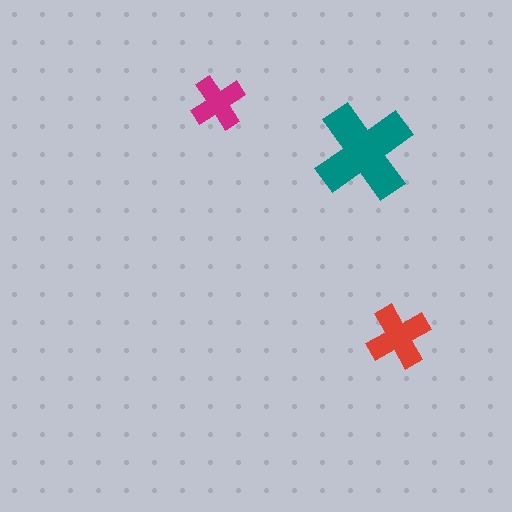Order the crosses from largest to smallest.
the teal one, the red one, the magenta one.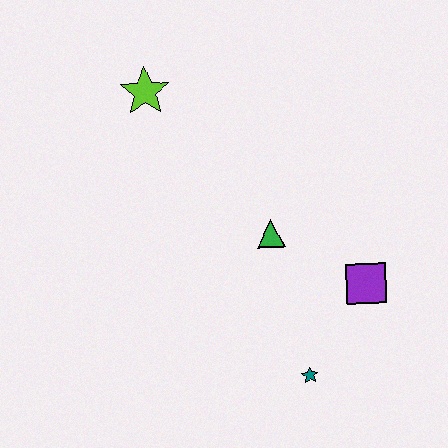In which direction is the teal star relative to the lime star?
The teal star is below the lime star.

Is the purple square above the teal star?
Yes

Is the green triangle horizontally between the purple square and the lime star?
Yes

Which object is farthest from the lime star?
The teal star is farthest from the lime star.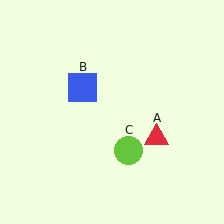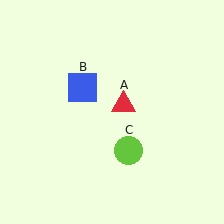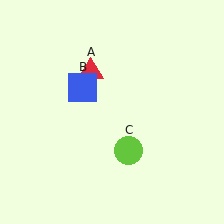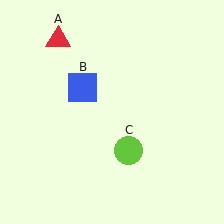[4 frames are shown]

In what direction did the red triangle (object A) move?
The red triangle (object A) moved up and to the left.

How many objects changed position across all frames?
1 object changed position: red triangle (object A).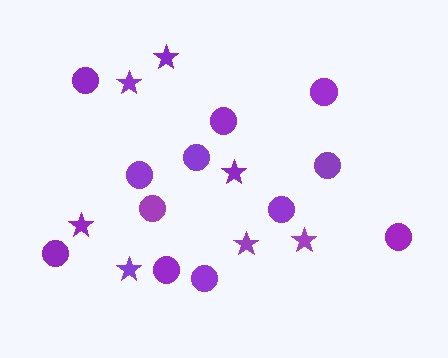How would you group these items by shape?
There are 2 groups: one group of stars (7) and one group of circles (12).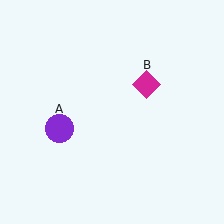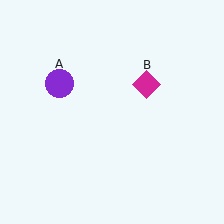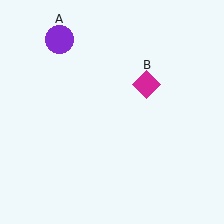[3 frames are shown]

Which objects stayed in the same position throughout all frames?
Magenta diamond (object B) remained stationary.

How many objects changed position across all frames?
1 object changed position: purple circle (object A).